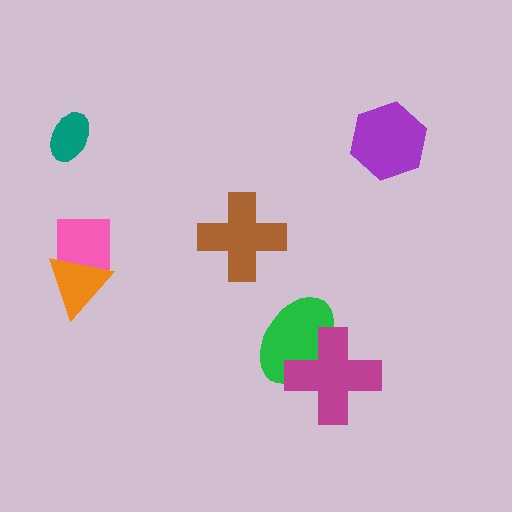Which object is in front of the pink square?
The orange triangle is in front of the pink square.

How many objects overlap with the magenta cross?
1 object overlaps with the magenta cross.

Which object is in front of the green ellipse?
The magenta cross is in front of the green ellipse.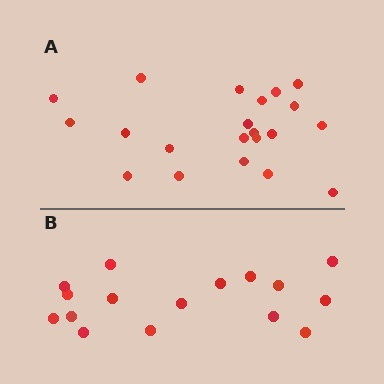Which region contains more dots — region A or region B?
Region A (the top region) has more dots.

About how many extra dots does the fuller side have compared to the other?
Region A has about 5 more dots than region B.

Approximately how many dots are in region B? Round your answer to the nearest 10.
About 20 dots. (The exact count is 16, which rounds to 20.)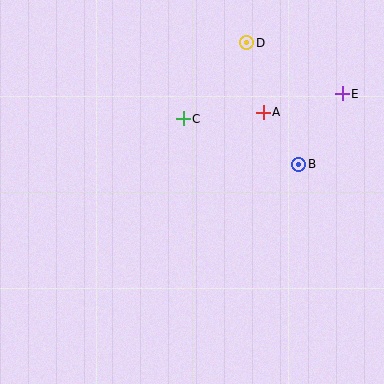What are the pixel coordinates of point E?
Point E is at (342, 94).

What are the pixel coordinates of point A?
Point A is at (263, 112).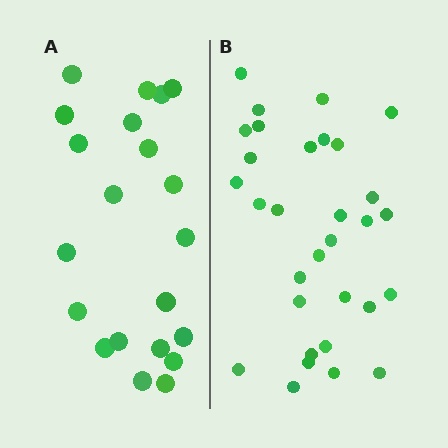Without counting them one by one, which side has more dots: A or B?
Region B (the right region) has more dots.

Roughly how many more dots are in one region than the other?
Region B has roughly 10 or so more dots than region A.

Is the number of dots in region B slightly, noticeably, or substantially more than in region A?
Region B has substantially more. The ratio is roughly 1.5 to 1.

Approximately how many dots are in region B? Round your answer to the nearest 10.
About 30 dots. (The exact count is 31, which rounds to 30.)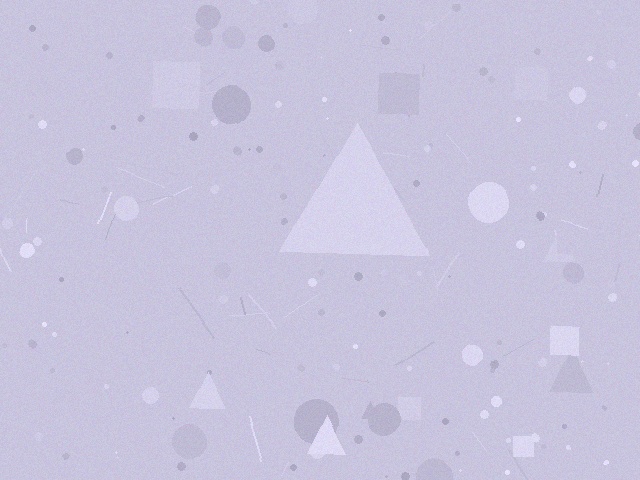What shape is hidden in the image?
A triangle is hidden in the image.